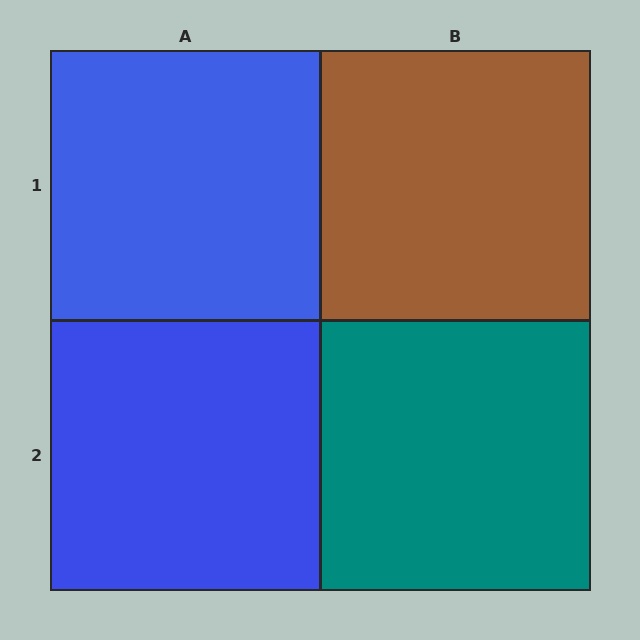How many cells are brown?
1 cell is brown.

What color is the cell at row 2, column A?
Blue.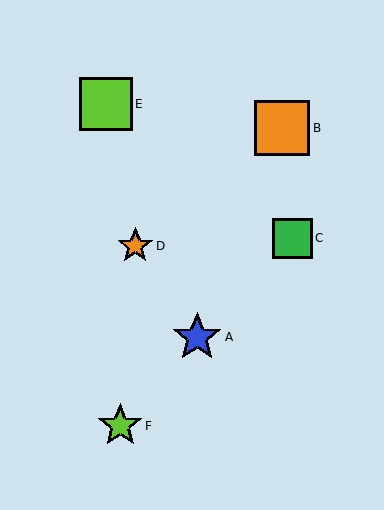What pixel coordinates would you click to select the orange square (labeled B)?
Click at (282, 128) to select the orange square B.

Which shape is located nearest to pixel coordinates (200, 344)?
The blue star (labeled A) at (197, 337) is nearest to that location.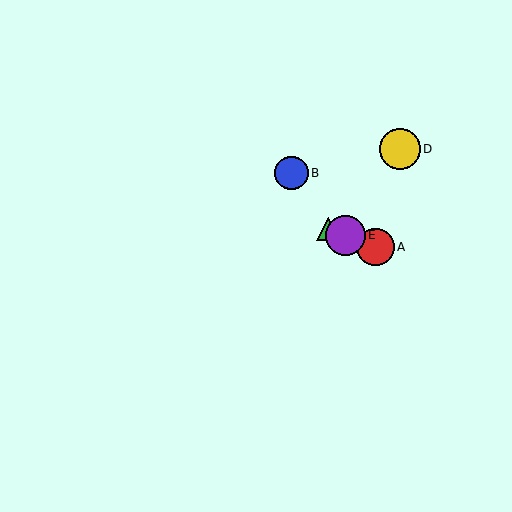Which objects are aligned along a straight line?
Objects A, C, E are aligned along a straight line.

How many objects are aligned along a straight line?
3 objects (A, C, E) are aligned along a straight line.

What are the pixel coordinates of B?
Object B is at (291, 173).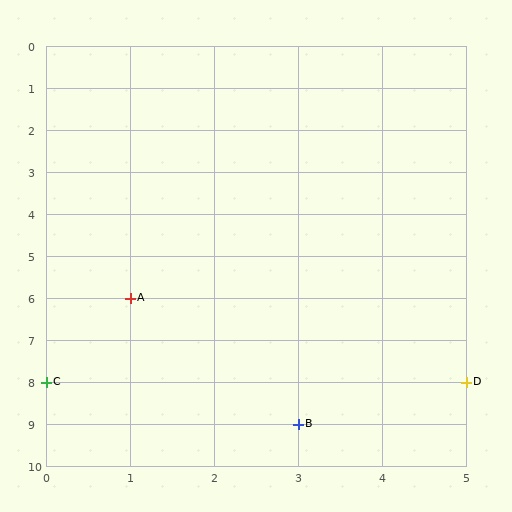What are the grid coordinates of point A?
Point A is at grid coordinates (1, 6).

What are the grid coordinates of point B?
Point B is at grid coordinates (3, 9).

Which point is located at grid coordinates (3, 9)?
Point B is at (3, 9).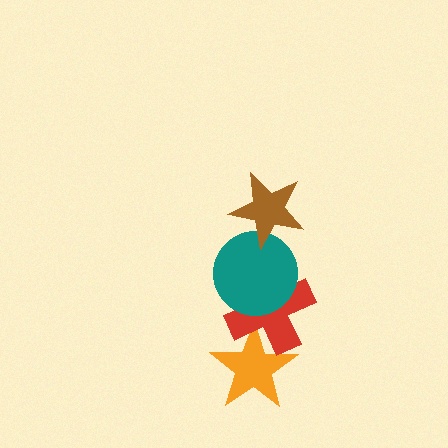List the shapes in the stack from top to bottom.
From top to bottom: the brown star, the teal circle, the red cross, the orange star.